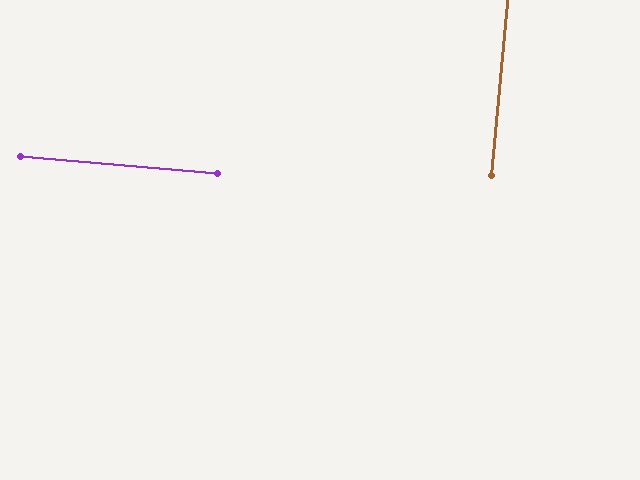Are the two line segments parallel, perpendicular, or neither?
Perpendicular — they meet at approximately 90°.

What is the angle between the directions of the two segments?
Approximately 90 degrees.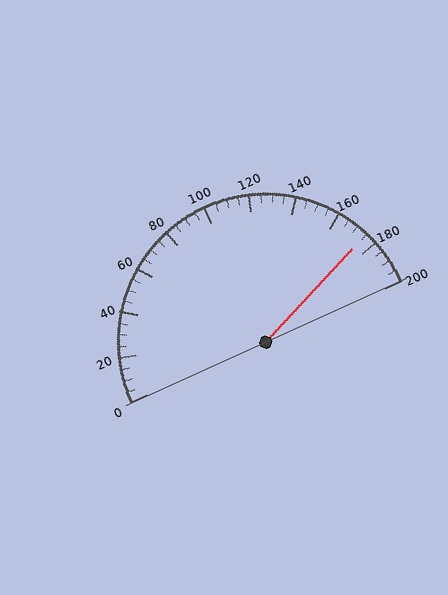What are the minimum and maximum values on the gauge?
The gauge ranges from 0 to 200.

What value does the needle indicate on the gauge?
The needle indicates approximately 175.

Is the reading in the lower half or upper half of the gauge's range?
The reading is in the upper half of the range (0 to 200).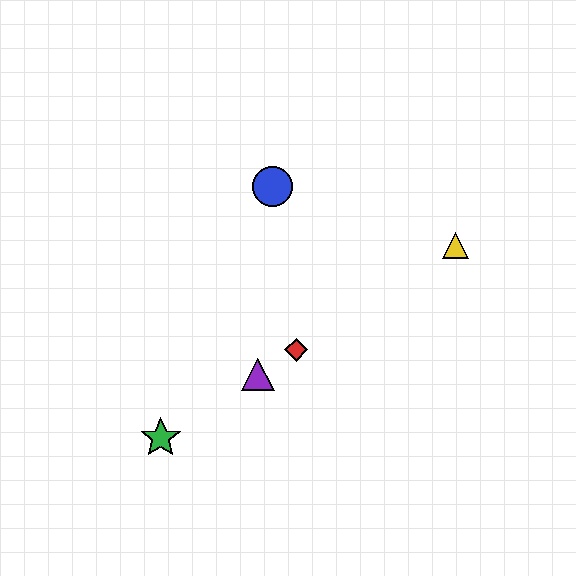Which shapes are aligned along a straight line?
The red diamond, the green star, the yellow triangle, the purple triangle are aligned along a straight line.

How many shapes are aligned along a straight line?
4 shapes (the red diamond, the green star, the yellow triangle, the purple triangle) are aligned along a straight line.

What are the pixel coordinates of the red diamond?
The red diamond is at (296, 350).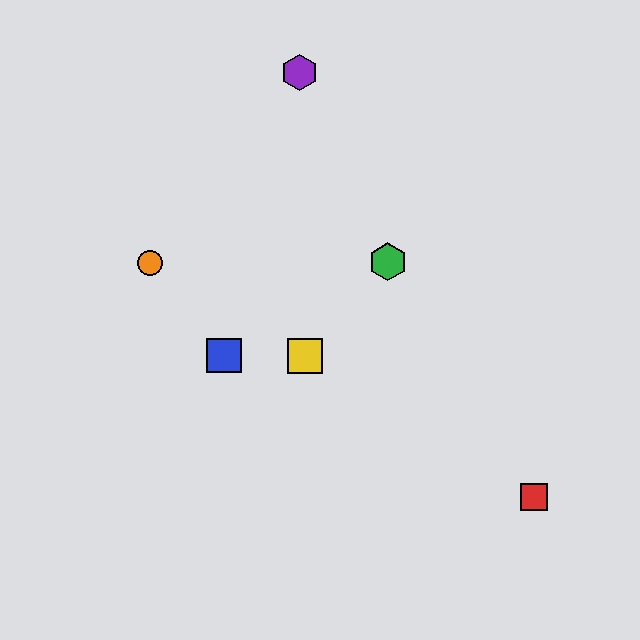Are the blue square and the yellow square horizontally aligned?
Yes, both are at y≈356.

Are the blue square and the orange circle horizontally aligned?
No, the blue square is at y≈356 and the orange circle is at y≈263.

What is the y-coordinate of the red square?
The red square is at y≈497.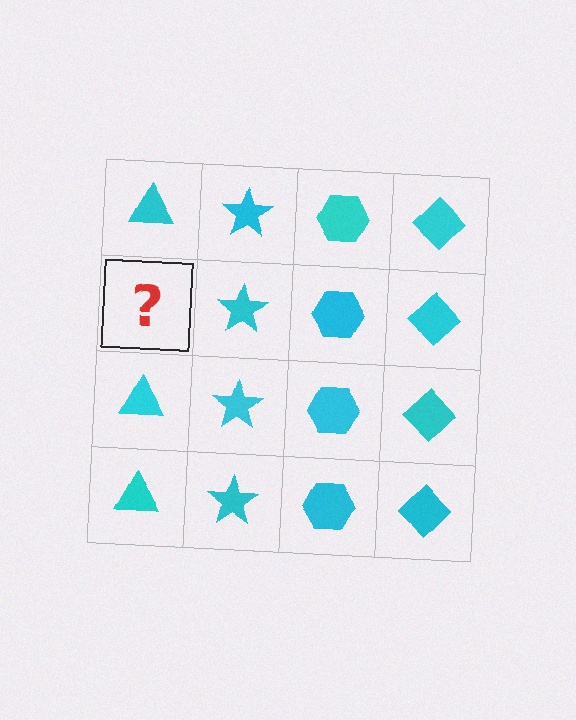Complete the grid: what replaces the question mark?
The question mark should be replaced with a cyan triangle.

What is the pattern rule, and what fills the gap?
The rule is that each column has a consistent shape. The gap should be filled with a cyan triangle.